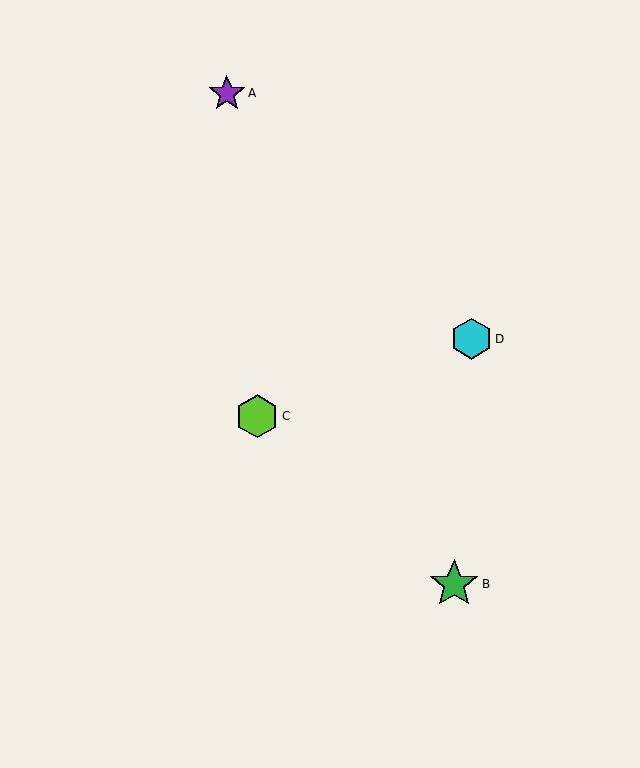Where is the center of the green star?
The center of the green star is at (454, 584).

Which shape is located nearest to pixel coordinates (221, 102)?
The purple star (labeled A) at (227, 93) is nearest to that location.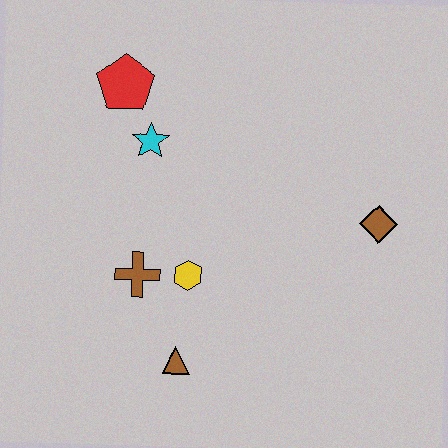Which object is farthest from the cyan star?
The brown diamond is farthest from the cyan star.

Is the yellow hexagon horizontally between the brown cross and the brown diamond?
Yes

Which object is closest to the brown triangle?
The yellow hexagon is closest to the brown triangle.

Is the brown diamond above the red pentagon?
No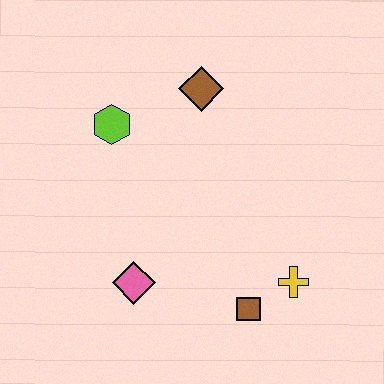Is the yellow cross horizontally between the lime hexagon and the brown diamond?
No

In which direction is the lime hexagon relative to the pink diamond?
The lime hexagon is above the pink diamond.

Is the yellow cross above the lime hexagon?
No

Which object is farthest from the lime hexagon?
The yellow cross is farthest from the lime hexagon.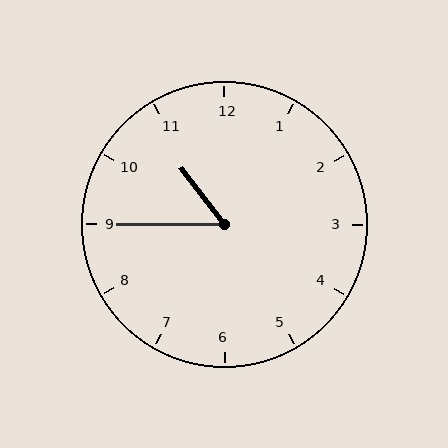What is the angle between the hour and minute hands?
Approximately 52 degrees.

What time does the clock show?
10:45.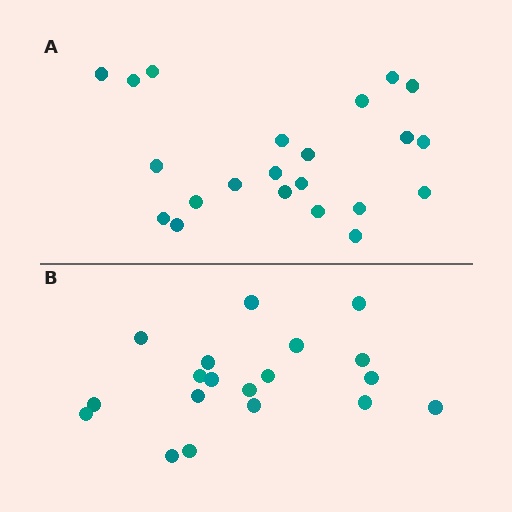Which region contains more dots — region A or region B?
Region A (the top region) has more dots.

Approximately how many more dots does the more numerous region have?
Region A has just a few more — roughly 2 or 3 more dots than region B.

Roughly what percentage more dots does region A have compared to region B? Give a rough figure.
About 15% more.